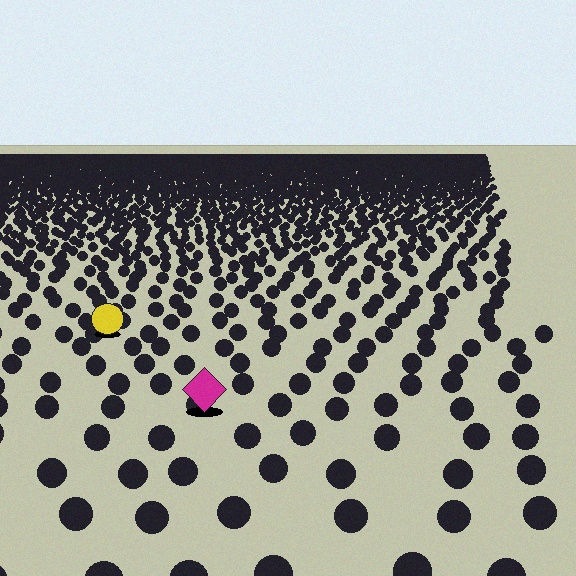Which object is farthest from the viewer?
The yellow circle is farthest from the viewer. It appears smaller and the ground texture around it is denser.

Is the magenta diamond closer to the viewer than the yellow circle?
Yes. The magenta diamond is closer — you can tell from the texture gradient: the ground texture is coarser near it.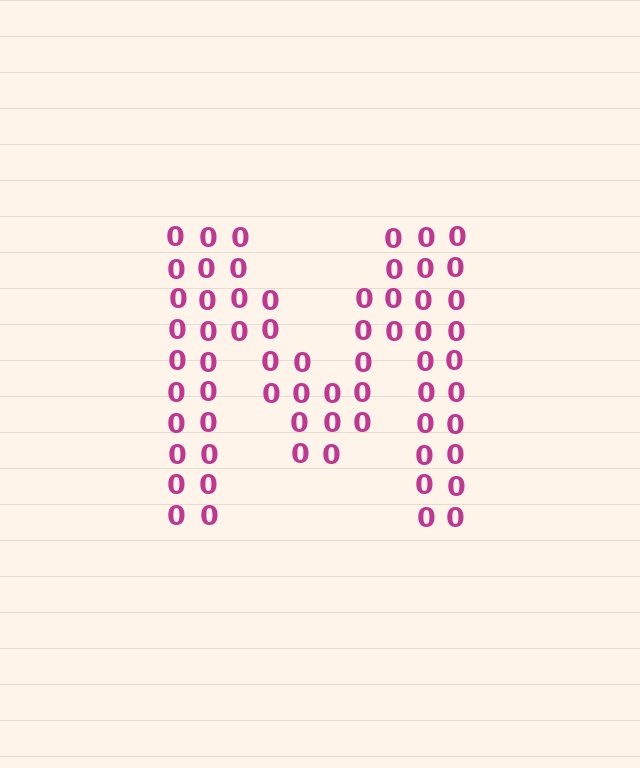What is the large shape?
The large shape is the letter M.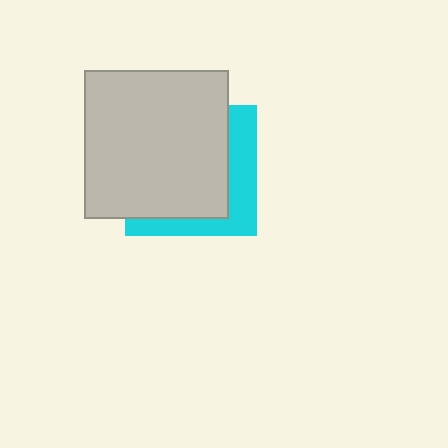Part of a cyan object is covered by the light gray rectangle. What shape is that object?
It is a square.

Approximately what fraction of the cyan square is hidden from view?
Roughly 69% of the cyan square is hidden behind the light gray rectangle.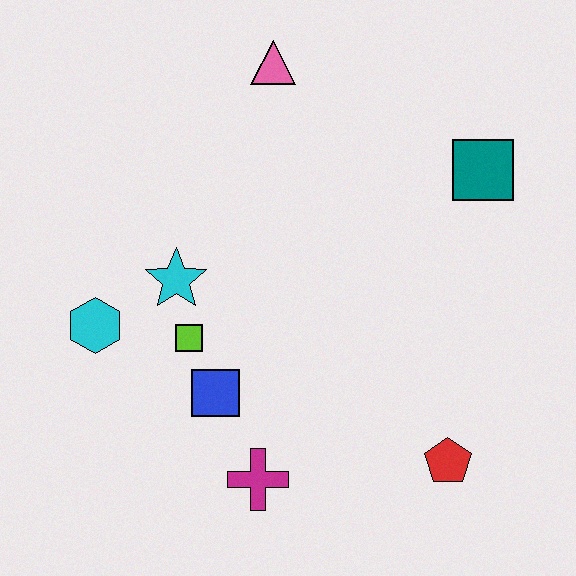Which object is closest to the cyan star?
The lime square is closest to the cyan star.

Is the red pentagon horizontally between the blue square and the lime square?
No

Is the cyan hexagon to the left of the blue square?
Yes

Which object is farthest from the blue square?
The teal square is farthest from the blue square.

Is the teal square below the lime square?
No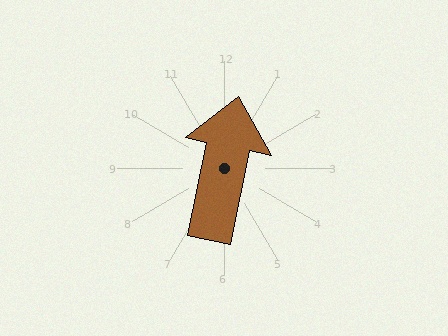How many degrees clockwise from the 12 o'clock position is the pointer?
Approximately 12 degrees.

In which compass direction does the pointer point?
North.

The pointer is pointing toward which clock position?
Roughly 12 o'clock.